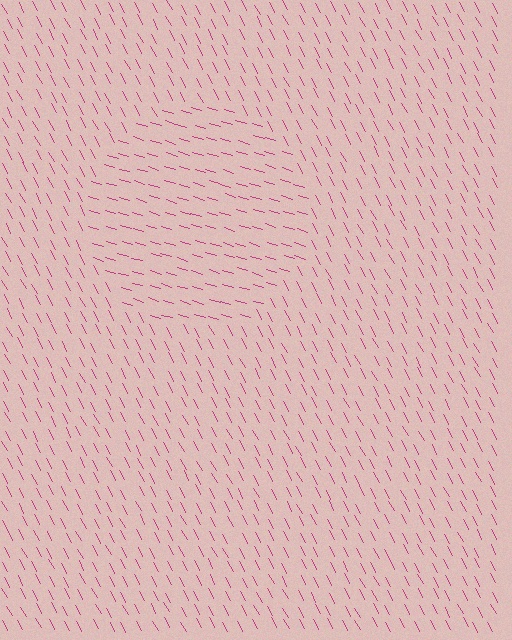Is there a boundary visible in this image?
Yes, there is a texture boundary formed by a change in line orientation.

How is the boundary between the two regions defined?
The boundary is defined purely by a change in line orientation (approximately 45 degrees difference). All lines are the same color and thickness.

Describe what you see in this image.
The image is filled with small magenta line segments. A circle region in the image has lines oriented differently from the surrounding lines, creating a visible texture boundary.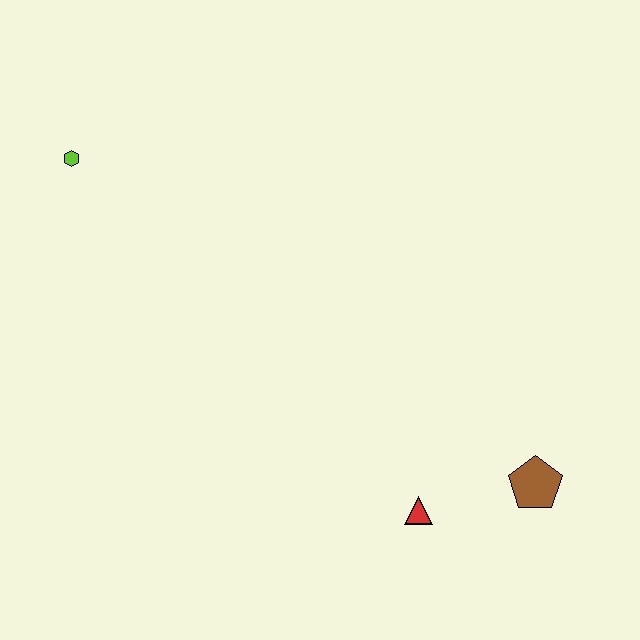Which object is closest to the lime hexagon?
The red triangle is closest to the lime hexagon.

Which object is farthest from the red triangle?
The lime hexagon is farthest from the red triangle.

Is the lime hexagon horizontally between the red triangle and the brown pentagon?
No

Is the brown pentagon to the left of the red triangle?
No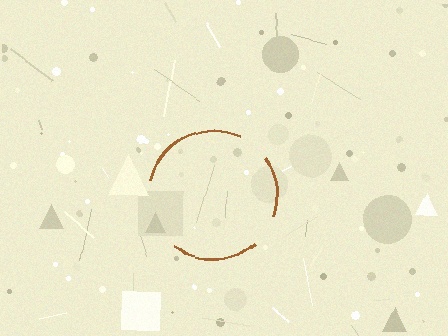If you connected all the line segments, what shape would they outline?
They would outline a circle.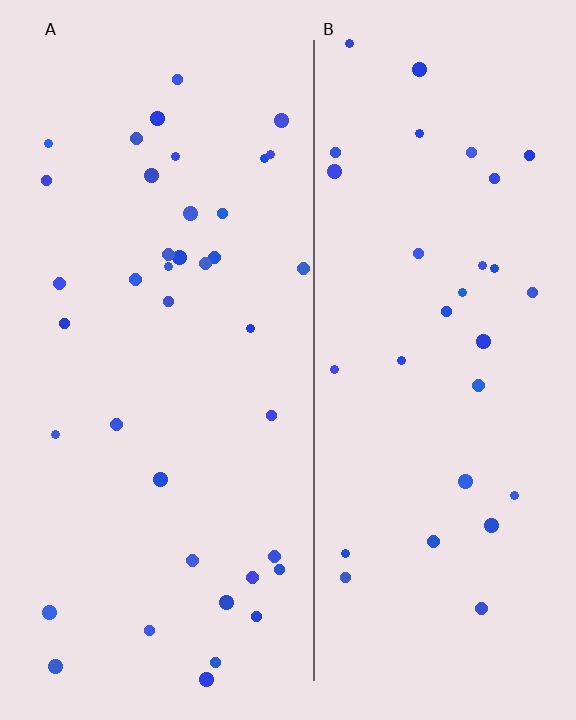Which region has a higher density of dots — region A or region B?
A (the left).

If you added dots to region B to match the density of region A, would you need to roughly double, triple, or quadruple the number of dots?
Approximately double.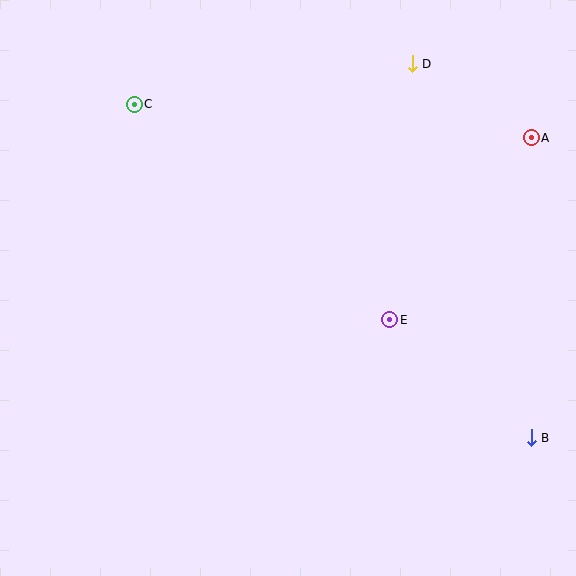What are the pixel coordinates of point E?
Point E is at (390, 320).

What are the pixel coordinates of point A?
Point A is at (531, 138).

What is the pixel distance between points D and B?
The distance between D and B is 392 pixels.